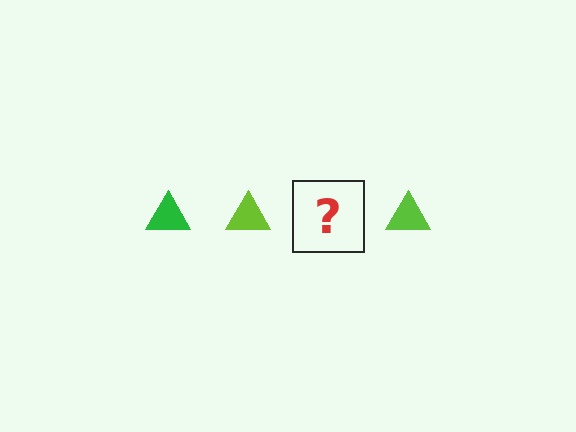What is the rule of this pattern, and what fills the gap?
The rule is that the pattern cycles through green, lime triangles. The gap should be filled with a green triangle.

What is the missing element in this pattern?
The missing element is a green triangle.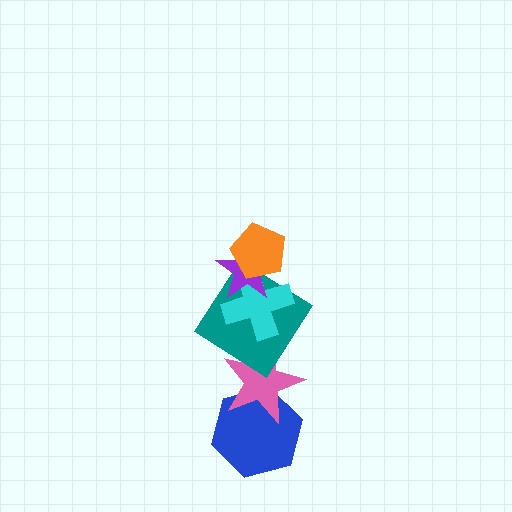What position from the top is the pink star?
The pink star is 5th from the top.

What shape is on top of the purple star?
The orange pentagon is on top of the purple star.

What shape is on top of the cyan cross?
The purple star is on top of the cyan cross.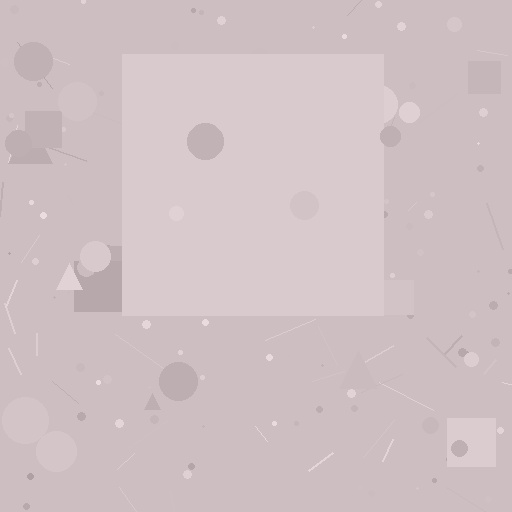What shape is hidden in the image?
A square is hidden in the image.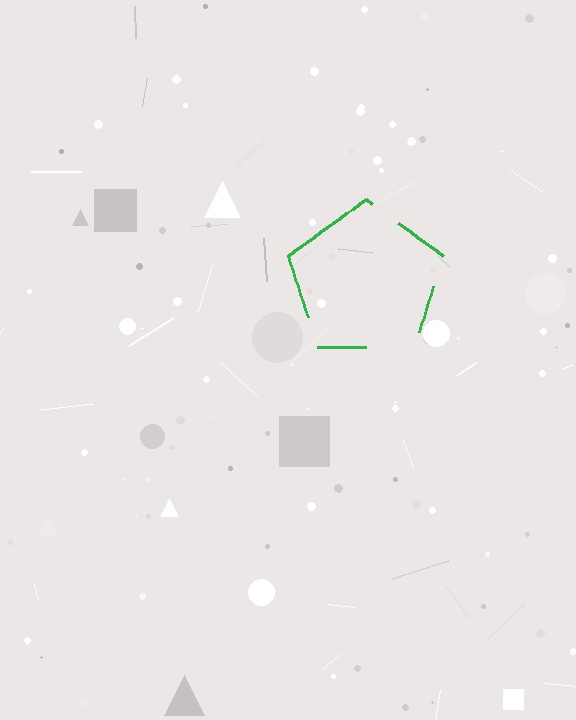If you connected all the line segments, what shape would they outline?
They would outline a pentagon.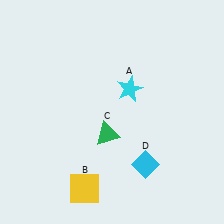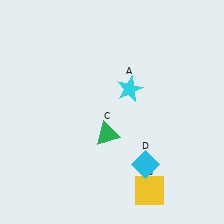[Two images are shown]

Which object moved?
The yellow square (B) moved right.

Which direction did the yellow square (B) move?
The yellow square (B) moved right.